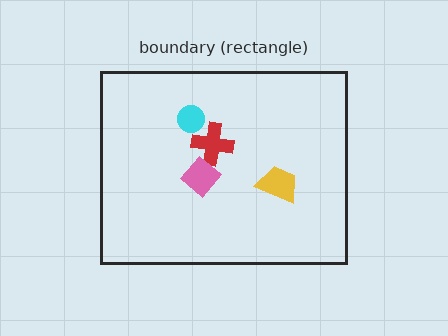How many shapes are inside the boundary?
4 inside, 0 outside.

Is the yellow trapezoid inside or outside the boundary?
Inside.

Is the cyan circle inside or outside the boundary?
Inside.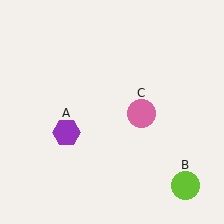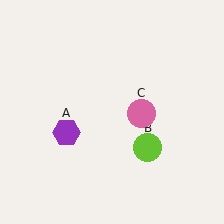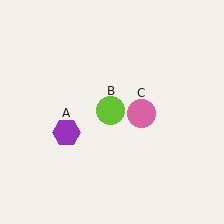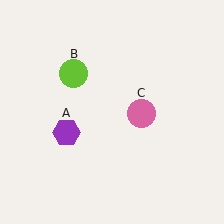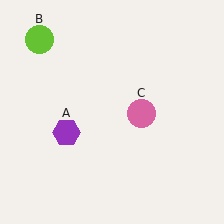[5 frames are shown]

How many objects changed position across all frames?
1 object changed position: lime circle (object B).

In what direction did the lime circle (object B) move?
The lime circle (object B) moved up and to the left.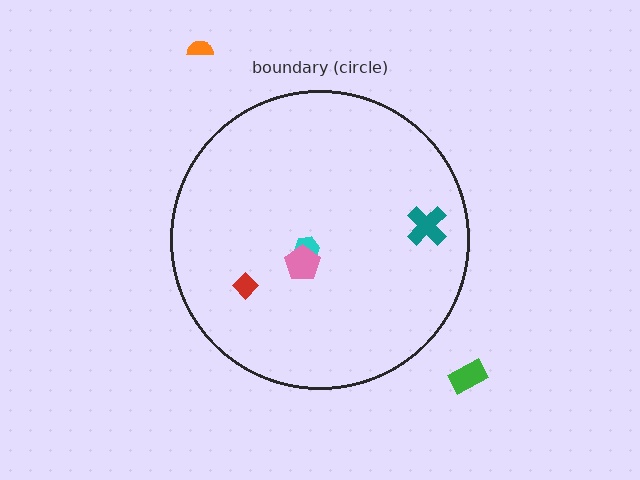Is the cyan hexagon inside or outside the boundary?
Inside.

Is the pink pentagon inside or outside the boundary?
Inside.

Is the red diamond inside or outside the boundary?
Inside.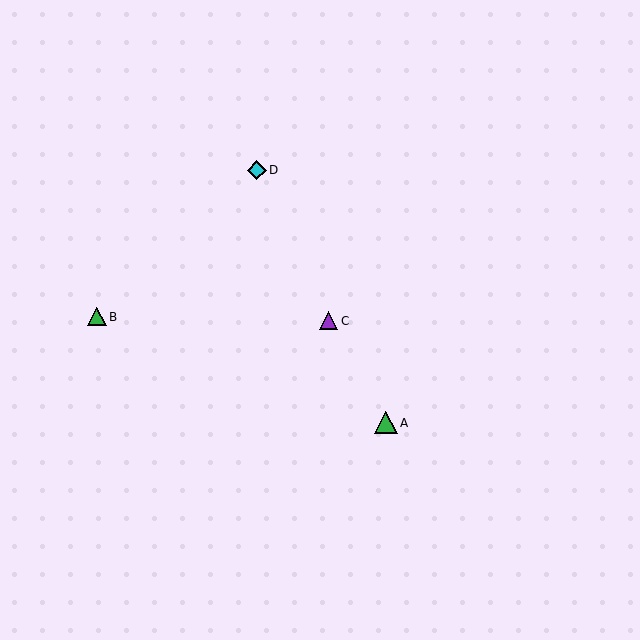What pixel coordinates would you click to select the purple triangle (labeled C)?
Click at (329, 321) to select the purple triangle C.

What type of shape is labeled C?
Shape C is a purple triangle.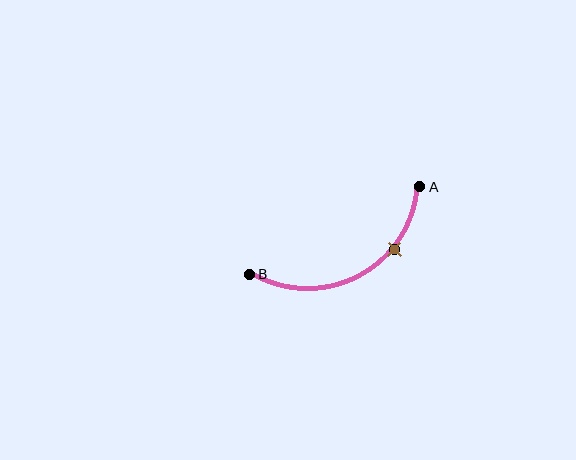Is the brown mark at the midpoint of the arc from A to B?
No. The brown mark lies on the arc but is closer to endpoint A. The arc midpoint would be at the point on the curve equidistant along the arc from both A and B.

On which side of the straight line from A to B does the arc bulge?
The arc bulges below the straight line connecting A and B.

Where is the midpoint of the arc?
The arc midpoint is the point on the curve farthest from the straight line joining A and B. It sits below that line.